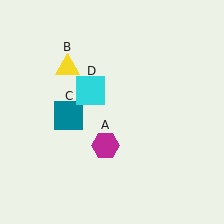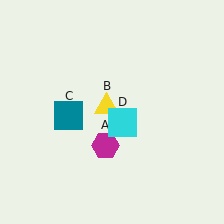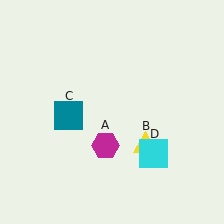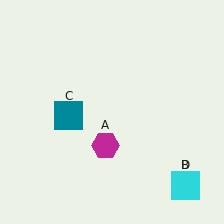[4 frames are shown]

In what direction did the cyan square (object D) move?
The cyan square (object D) moved down and to the right.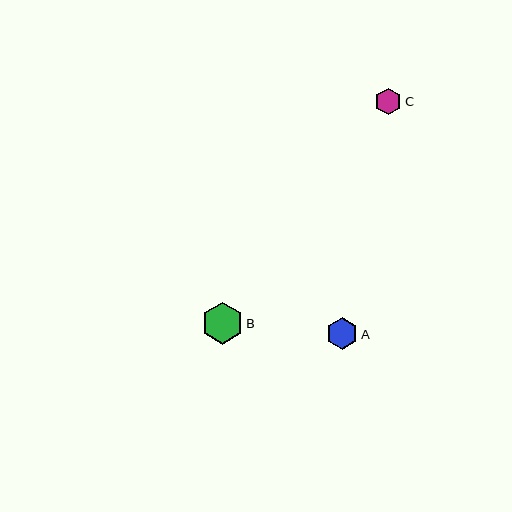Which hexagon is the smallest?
Hexagon C is the smallest with a size of approximately 26 pixels.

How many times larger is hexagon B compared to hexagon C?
Hexagon B is approximately 1.6 times the size of hexagon C.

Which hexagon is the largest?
Hexagon B is the largest with a size of approximately 42 pixels.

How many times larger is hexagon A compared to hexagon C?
Hexagon A is approximately 1.2 times the size of hexagon C.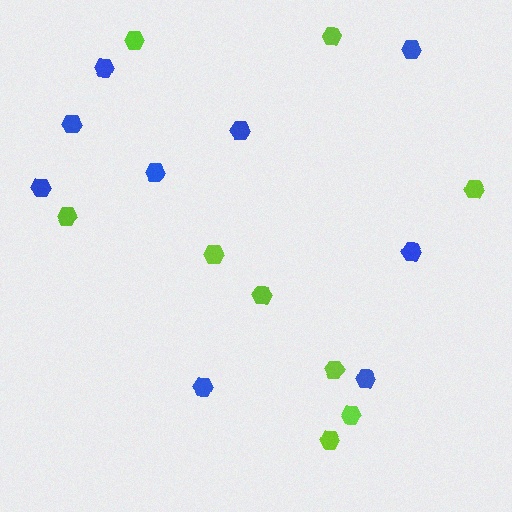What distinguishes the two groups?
There are 2 groups: one group of blue hexagons (9) and one group of lime hexagons (9).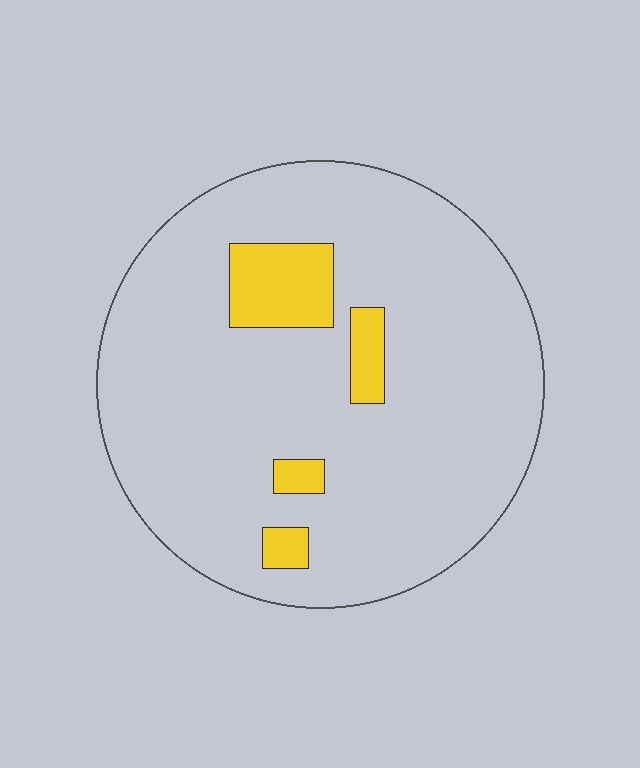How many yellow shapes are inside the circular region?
4.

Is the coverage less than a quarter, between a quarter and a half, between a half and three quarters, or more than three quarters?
Less than a quarter.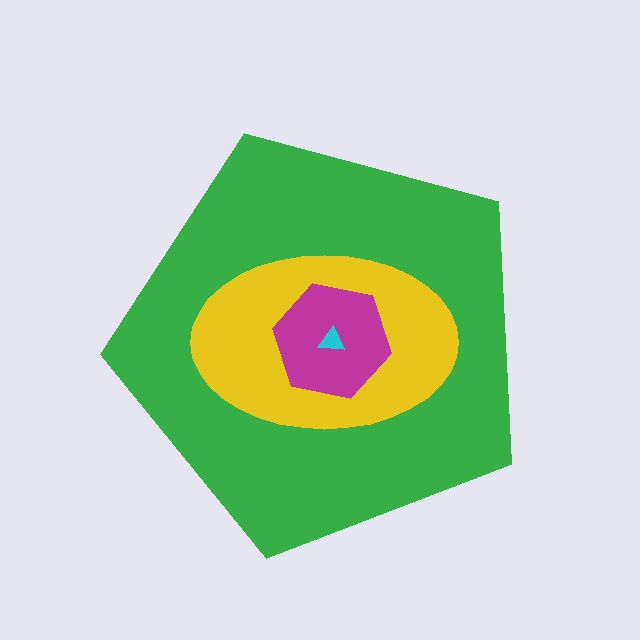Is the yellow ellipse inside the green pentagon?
Yes.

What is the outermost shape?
The green pentagon.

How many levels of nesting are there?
4.